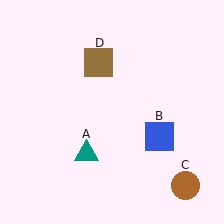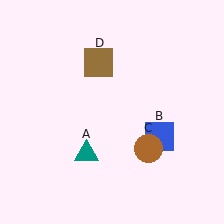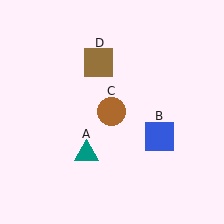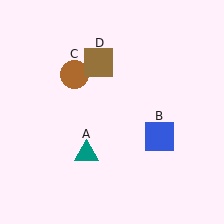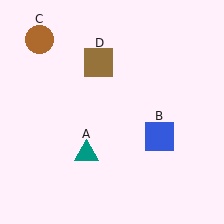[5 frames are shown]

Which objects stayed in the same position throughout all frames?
Teal triangle (object A) and blue square (object B) and brown square (object D) remained stationary.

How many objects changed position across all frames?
1 object changed position: brown circle (object C).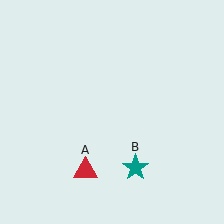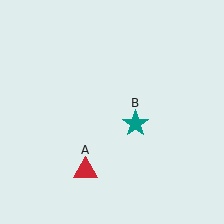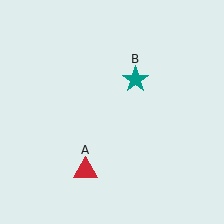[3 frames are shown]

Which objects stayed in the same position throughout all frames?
Red triangle (object A) remained stationary.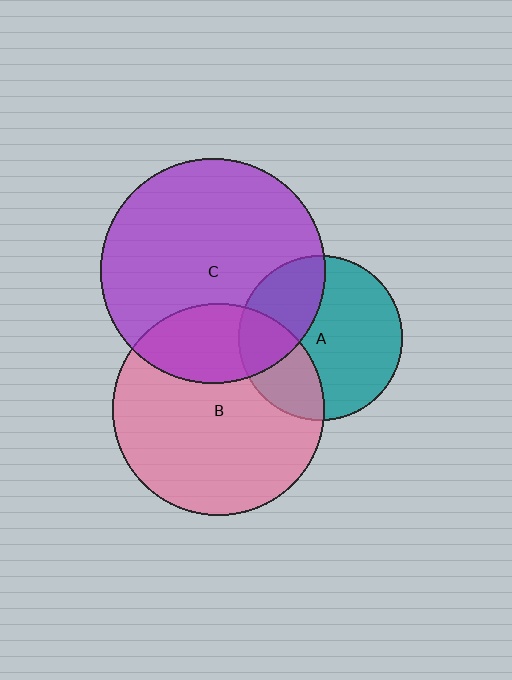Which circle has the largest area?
Circle C (purple).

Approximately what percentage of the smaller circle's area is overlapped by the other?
Approximately 25%.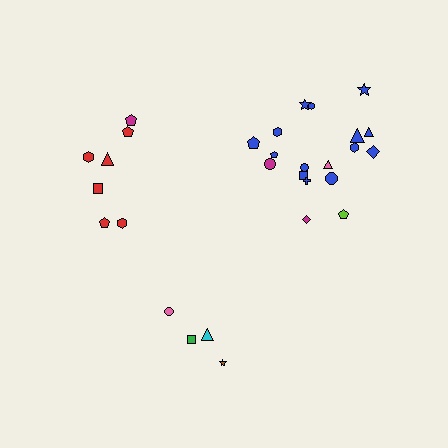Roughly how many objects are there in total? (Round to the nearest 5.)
Roughly 30 objects in total.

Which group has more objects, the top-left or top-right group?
The top-right group.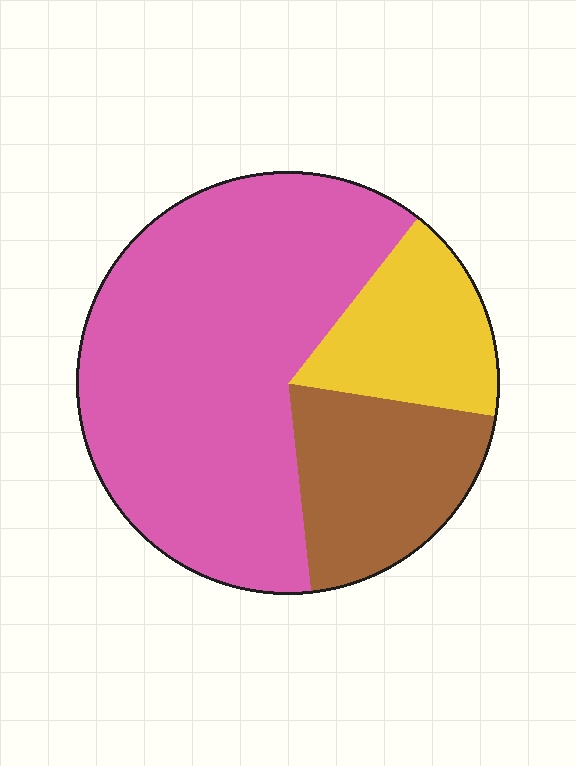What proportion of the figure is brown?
Brown covers roughly 20% of the figure.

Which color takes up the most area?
Pink, at roughly 60%.